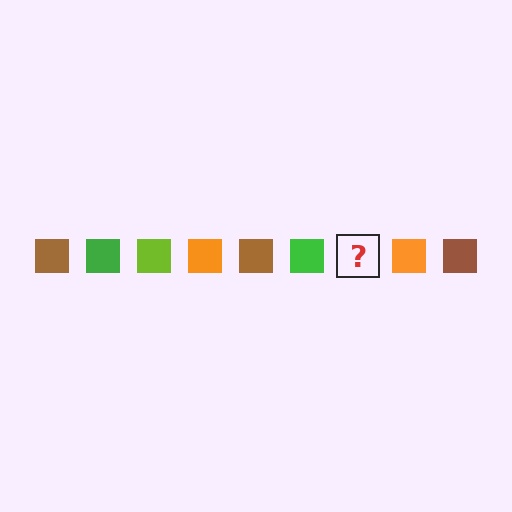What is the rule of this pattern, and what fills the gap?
The rule is that the pattern cycles through brown, green, lime, orange squares. The gap should be filled with a lime square.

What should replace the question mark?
The question mark should be replaced with a lime square.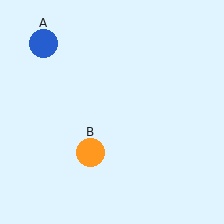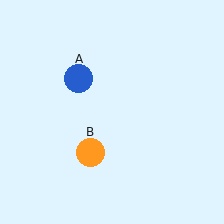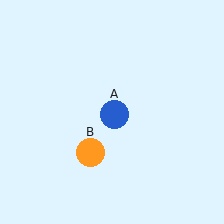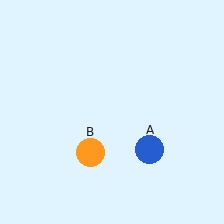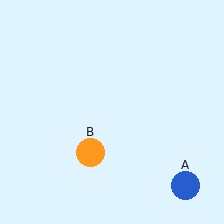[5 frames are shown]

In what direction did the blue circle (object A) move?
The blue circle (object A) moved down and to the right.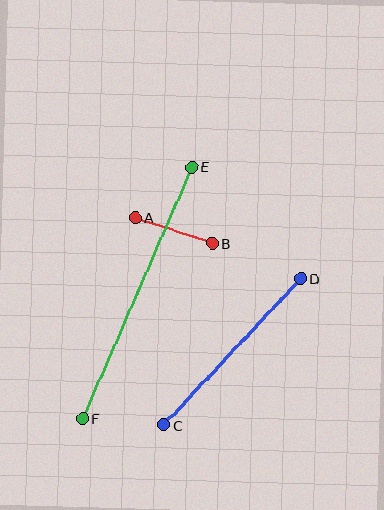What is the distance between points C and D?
The distance is approximately 200 pixels.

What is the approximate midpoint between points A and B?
The midpoint is at approximately (174, 231) pixels.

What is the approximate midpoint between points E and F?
The midpoint is at approximately (137, 293) pixels.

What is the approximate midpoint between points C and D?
The midpoint is at approximately (232, 352) pixels.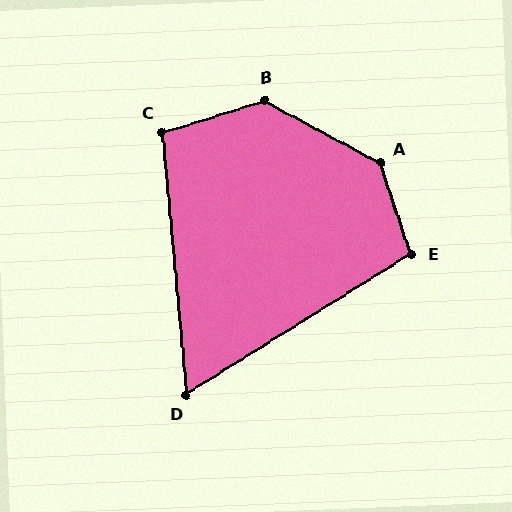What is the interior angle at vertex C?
Approximately 102 degrees (obtuse).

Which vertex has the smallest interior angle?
D, at approximately 63 degrees.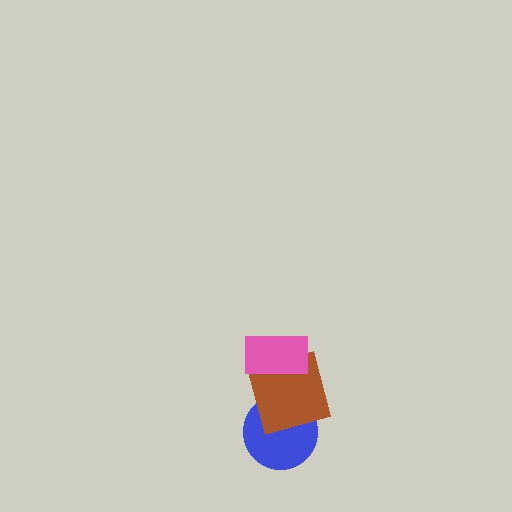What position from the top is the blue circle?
The blue circle is 3rd from the top.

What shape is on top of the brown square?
The pink rectangle is on top of the brown square.